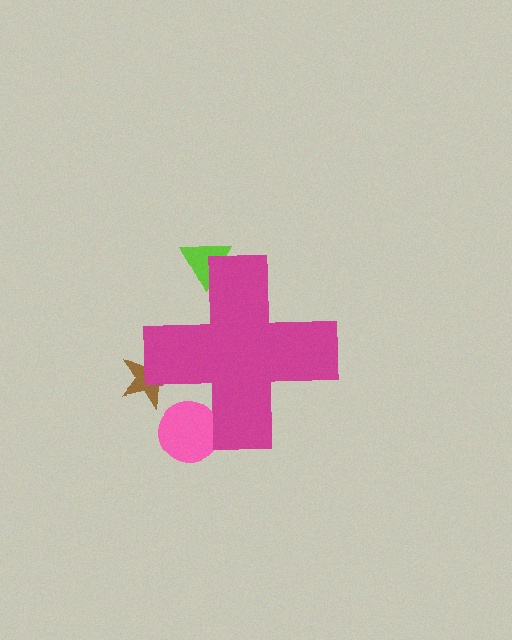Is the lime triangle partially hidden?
Yes, the lime triangle is partially hidden behind the magenta cross.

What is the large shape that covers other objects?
A magenta cross.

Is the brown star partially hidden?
Yes, the brown star is partially hidden behind the magenta cross.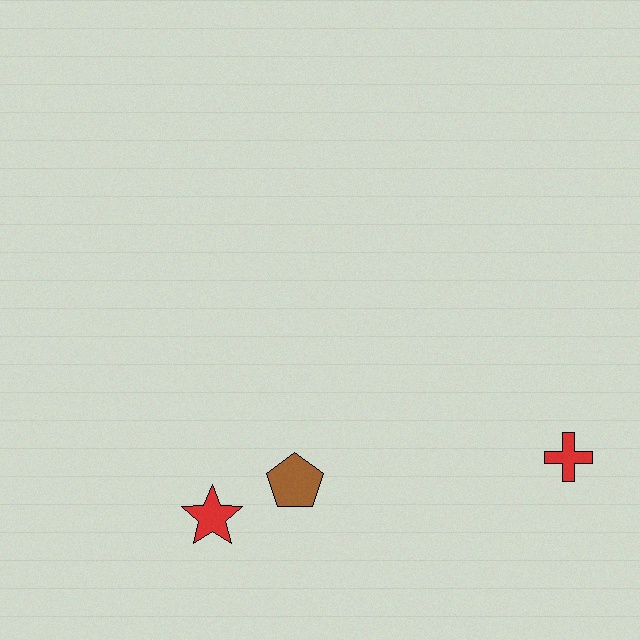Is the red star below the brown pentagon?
Yes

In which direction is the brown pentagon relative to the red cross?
The brown pentagon is to the left of the red cross.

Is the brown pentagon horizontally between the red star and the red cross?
Yes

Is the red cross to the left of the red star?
No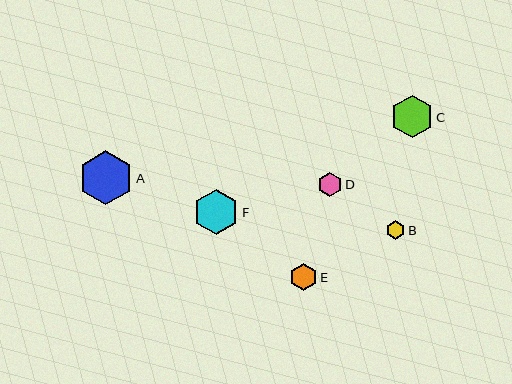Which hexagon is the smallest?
Hexagon B is the smallest with a size of approximately 19 pixels.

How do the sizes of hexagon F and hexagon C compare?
Hexagon F and hexagon C are approximately the same size.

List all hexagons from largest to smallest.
From largest to smallest: A, F, C, E, D, B.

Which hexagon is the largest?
Hexagon A is the largest with a size of approximately 54 pixels.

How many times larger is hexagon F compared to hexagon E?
Hexagon F is approximately 1.7 times the size of hexagon E.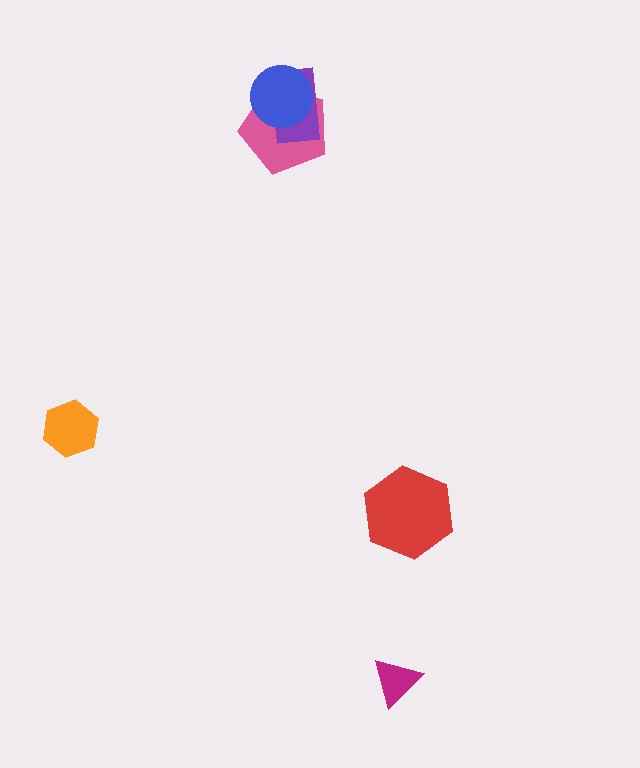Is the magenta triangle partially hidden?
No, no other shape covers it.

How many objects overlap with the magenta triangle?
0 objects overlap with the magenta triangle.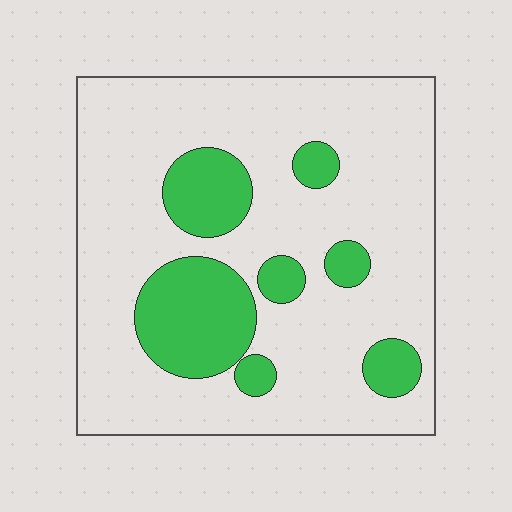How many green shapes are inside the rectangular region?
7.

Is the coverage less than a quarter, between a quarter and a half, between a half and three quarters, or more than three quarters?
Less than a quarter.